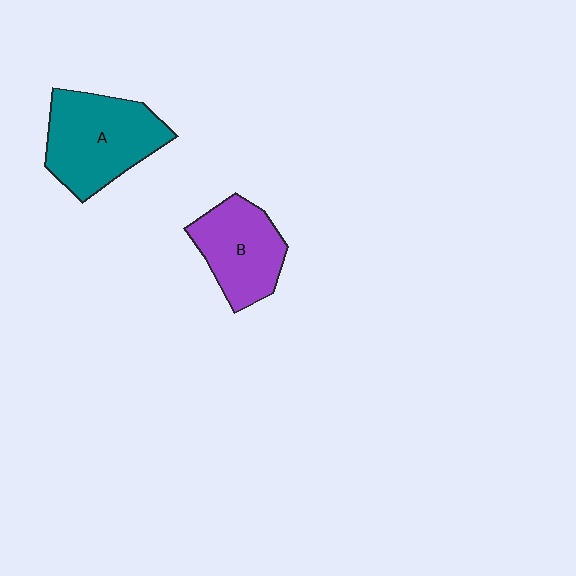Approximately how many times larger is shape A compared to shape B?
Approximately 1.3 times.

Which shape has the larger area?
Shape A (teal).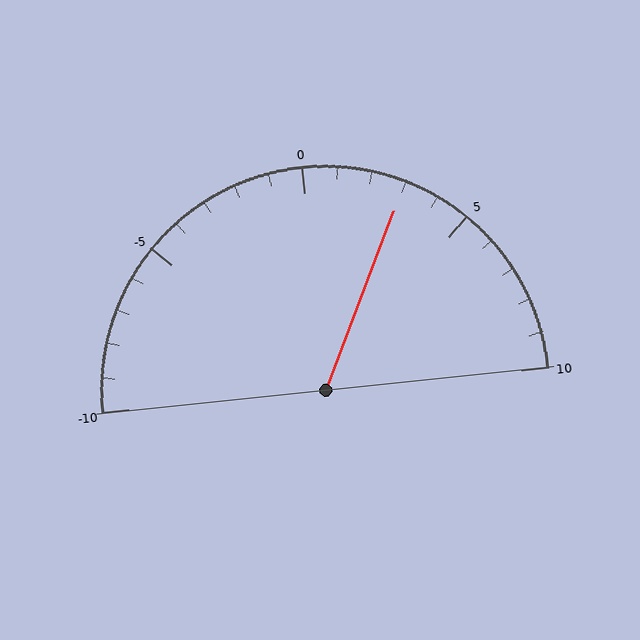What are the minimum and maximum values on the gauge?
The gauge ranges from -10 to 10.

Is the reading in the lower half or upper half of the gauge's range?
The reading is in the upper half of the range (-10 to 10).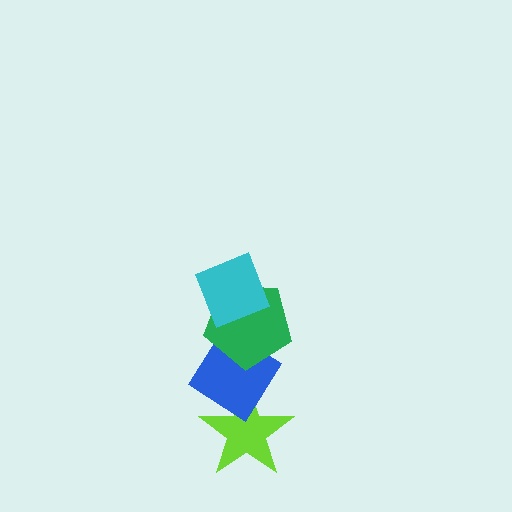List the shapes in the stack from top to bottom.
From top to bottom: the cyan diamond, the green pentagon, the blue diamond, the lime star.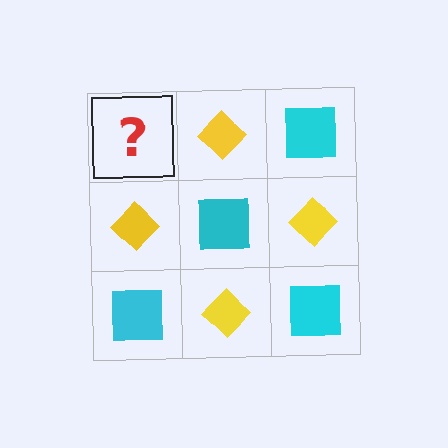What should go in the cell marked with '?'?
The missing cell should contain a cyan square.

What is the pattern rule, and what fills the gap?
The rule is that it alternates cyan square and yellow diamond in a checkerboard pattern. The gap should be filled with a cyan square.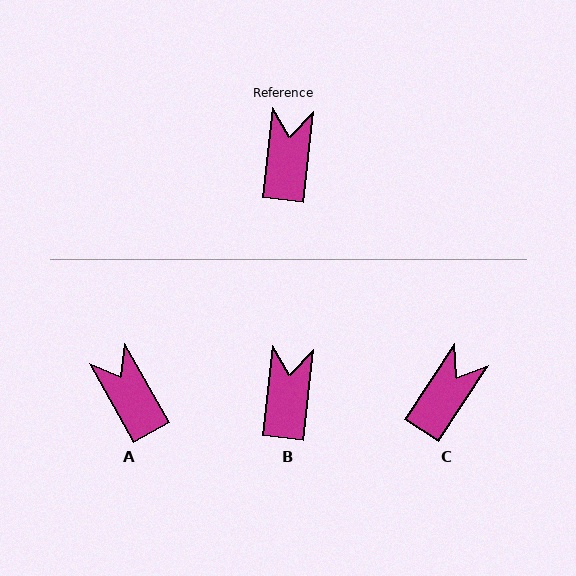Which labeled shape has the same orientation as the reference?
B.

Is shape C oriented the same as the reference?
No, it is off by about 27 degrees.